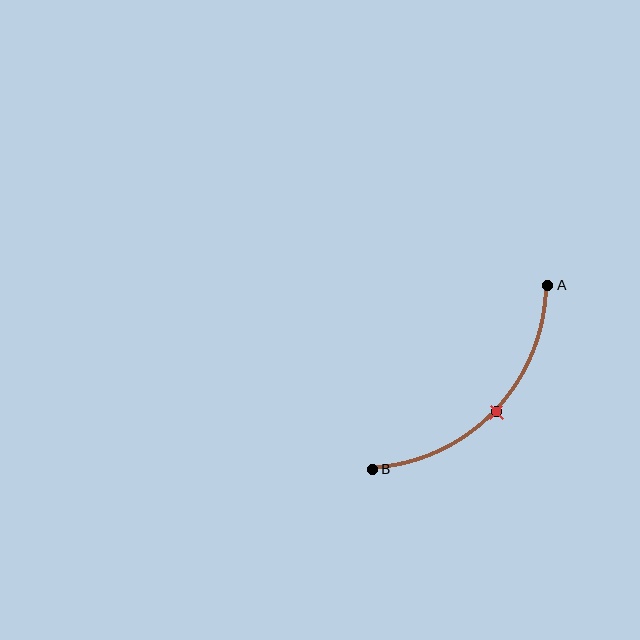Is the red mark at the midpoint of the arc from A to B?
Yes. The red mark lies on the arc at equal arc-length from both A and B — it is the arc midpoint.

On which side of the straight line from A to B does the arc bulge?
The arc bulges below and to the right of the straight line connecting A and B.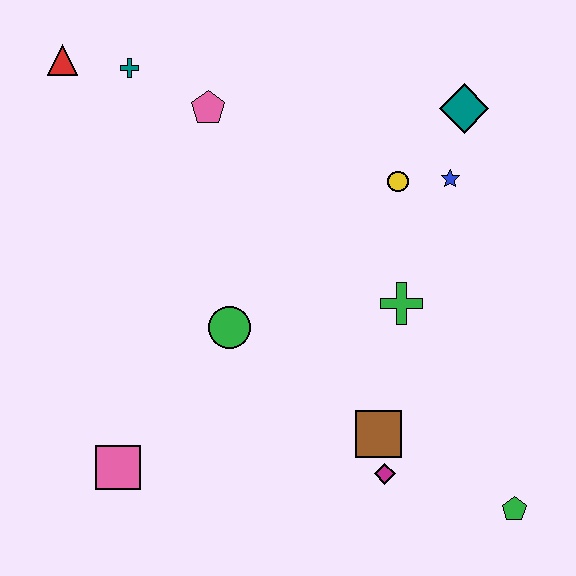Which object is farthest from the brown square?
The red triangle is farthest from the brown square.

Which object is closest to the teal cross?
The red triangle is closest to the teal cross.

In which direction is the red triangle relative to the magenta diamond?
The red triangle is above the magenta diamond.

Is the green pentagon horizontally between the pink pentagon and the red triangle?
No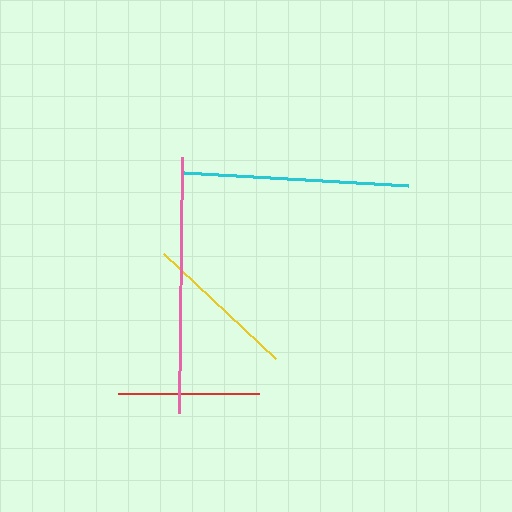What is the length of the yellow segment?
The yellow segment is approximately 154 pixels long.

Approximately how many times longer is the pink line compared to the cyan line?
The pink line is approximately 1.1 times the length of the cyan line.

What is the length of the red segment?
The red segment is approximately 141 pixels long.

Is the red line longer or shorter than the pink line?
The pink line is longer than the red line.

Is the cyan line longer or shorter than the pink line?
The pink line is longer than the cyan line.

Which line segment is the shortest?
The red line is the shortest at approximately 141 pixels.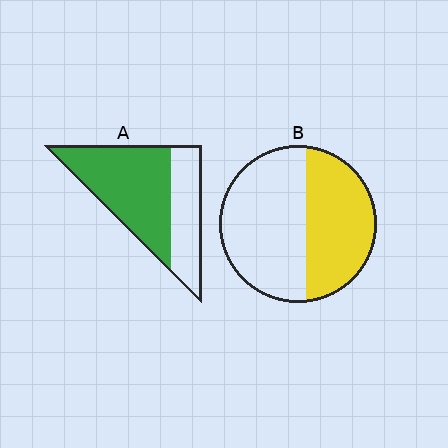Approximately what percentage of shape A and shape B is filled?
A is approximately 65% and B is approximately 45%.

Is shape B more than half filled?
No.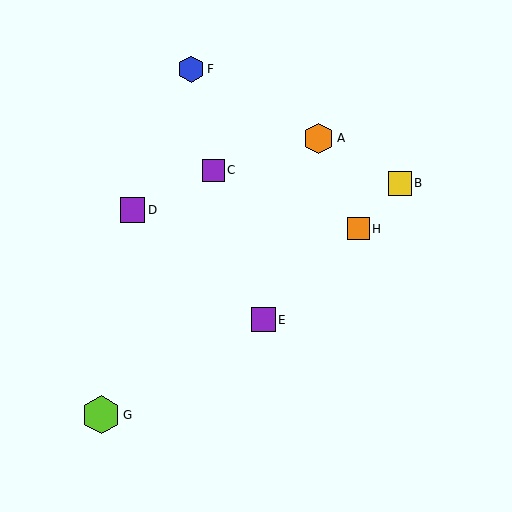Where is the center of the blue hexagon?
The center of the blue hexagon is at (191, 69).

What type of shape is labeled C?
Shape C is a purple square.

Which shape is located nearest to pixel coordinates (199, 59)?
The blue hexagon (labeled F) at (191, 69) is nearest to that location.